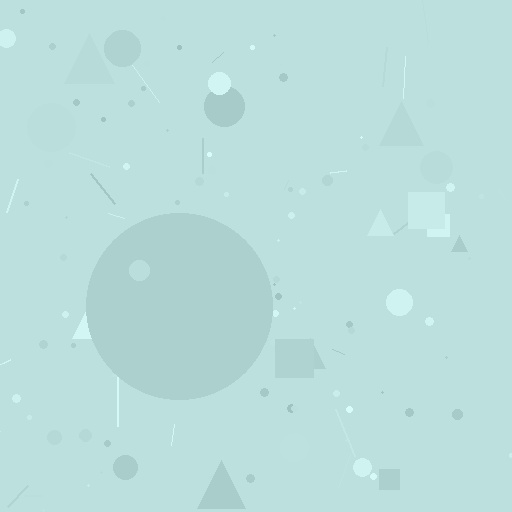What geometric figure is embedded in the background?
A circle is embedded in the background.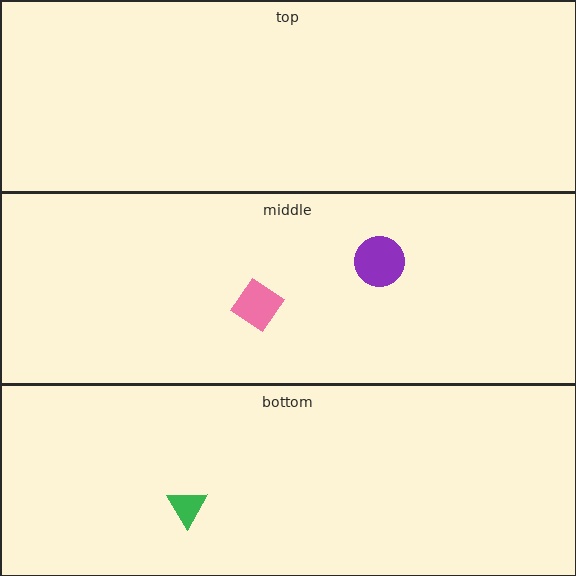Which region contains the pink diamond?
The middle region.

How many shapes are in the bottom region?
1.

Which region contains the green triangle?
The bottom region.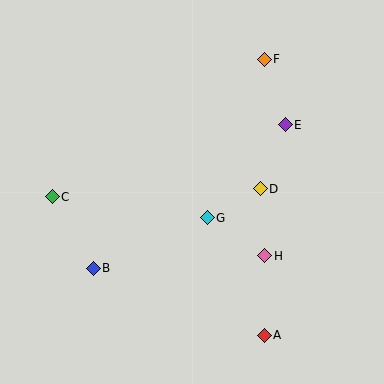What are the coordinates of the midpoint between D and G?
The midpoint between D and G is at (234, 203).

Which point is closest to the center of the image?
Point G at (207, 218) is closest to the center.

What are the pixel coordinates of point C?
Point C is at (52, 197).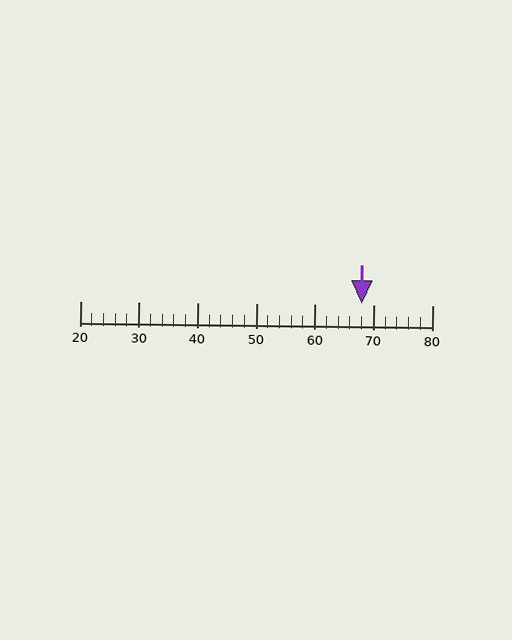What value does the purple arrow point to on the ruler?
The purple arrow points to approximately 68.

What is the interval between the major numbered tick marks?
The major tick marks are spaced 10 units apart.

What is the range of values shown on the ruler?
The ruler shows values from 20 to 80.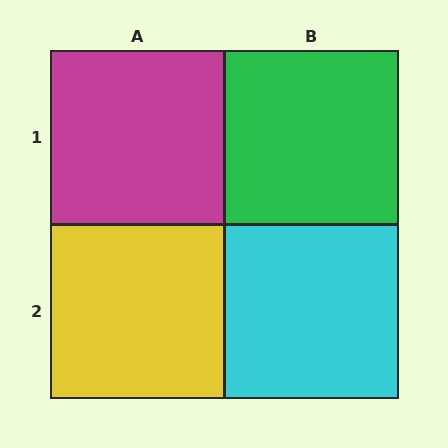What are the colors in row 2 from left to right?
Yellow, cyan.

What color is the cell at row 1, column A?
Magenta.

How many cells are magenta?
1 cell is magenta.